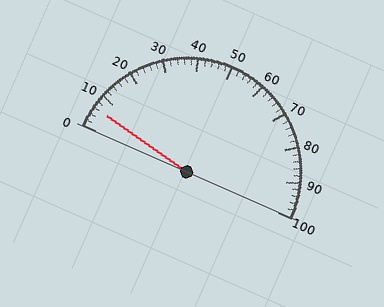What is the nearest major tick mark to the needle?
The nearest major tick mark is 10.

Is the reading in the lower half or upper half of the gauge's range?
The reading is in the lower half of the range (0 to 100).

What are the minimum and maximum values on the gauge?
The gauge ranges from 0 to 100.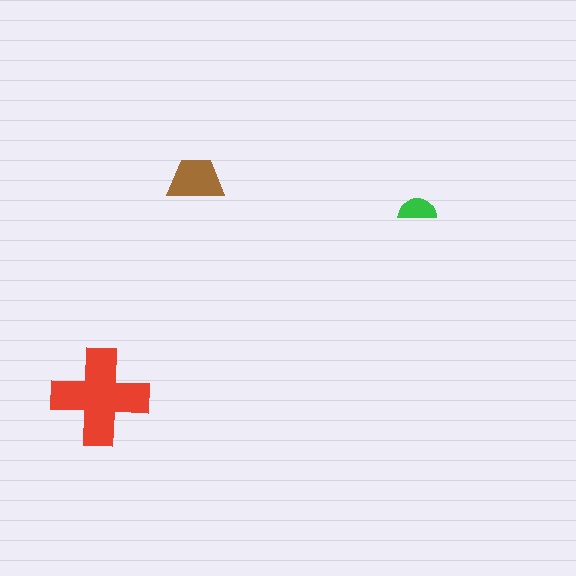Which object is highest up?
The brown trapezoid is topmost.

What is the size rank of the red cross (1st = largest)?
1st.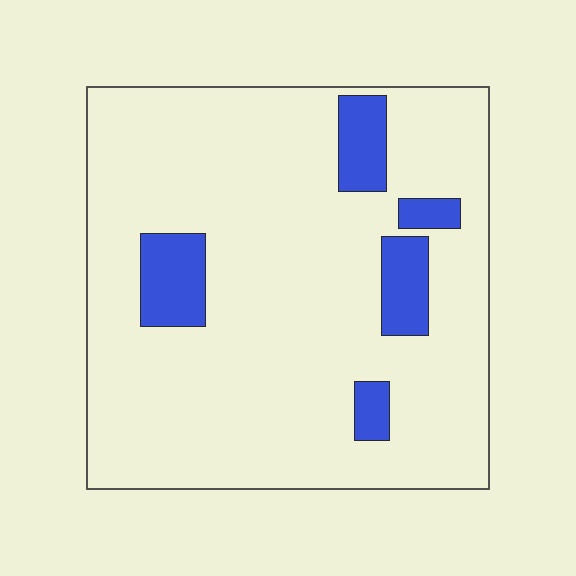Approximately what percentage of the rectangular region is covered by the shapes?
Approximately 10%.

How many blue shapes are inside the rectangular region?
5.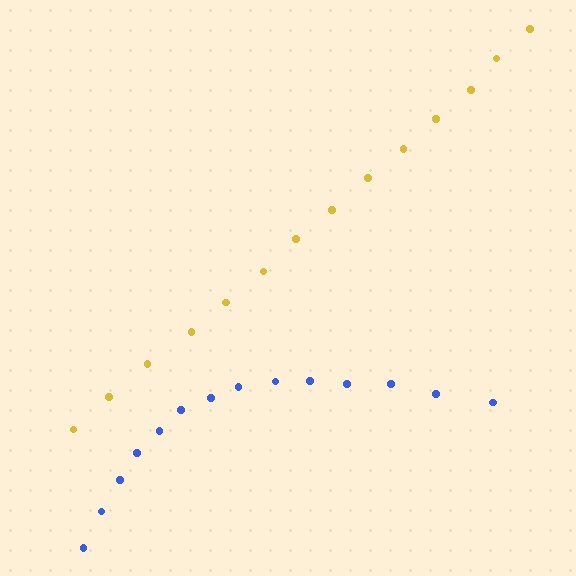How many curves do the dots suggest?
There are 2 distinct paths.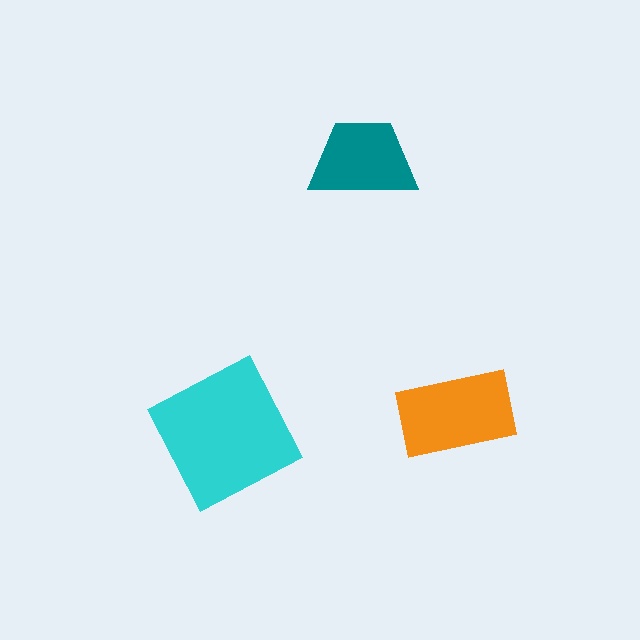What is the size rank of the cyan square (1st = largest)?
1st.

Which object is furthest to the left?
The cyan square is leftmost.